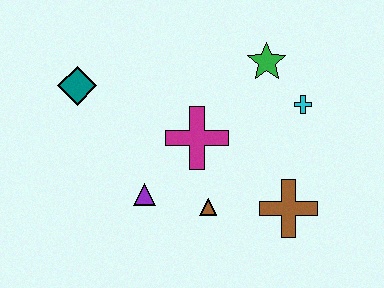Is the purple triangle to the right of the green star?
No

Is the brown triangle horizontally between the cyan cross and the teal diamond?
Yes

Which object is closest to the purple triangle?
The brown triangle is closest to the purple triangle.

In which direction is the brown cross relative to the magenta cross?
The brown cross is to the right of the magenta cross.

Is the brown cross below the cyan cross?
Yes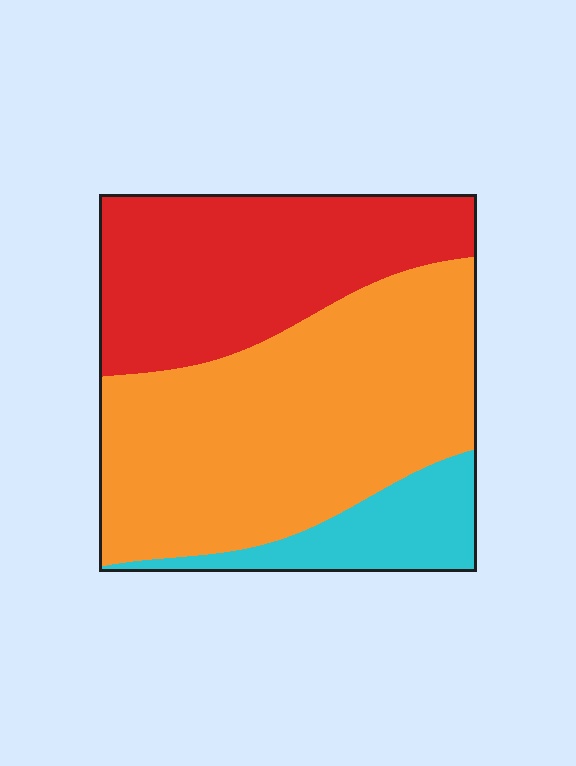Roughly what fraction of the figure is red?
Red covers around 35% of the figure.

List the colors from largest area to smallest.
From largest to smallest: orange, red, cyan.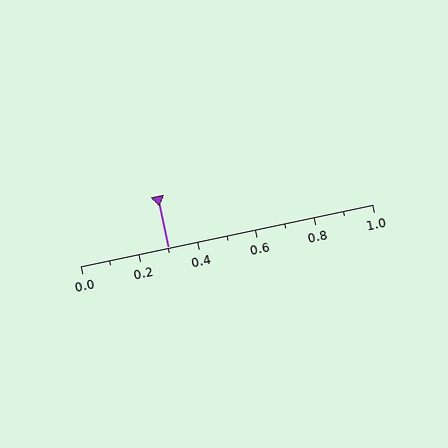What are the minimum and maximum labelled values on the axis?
The axis runs from 0.0 to 1.0.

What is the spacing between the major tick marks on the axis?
The major ticks are spaced 0.2 apart.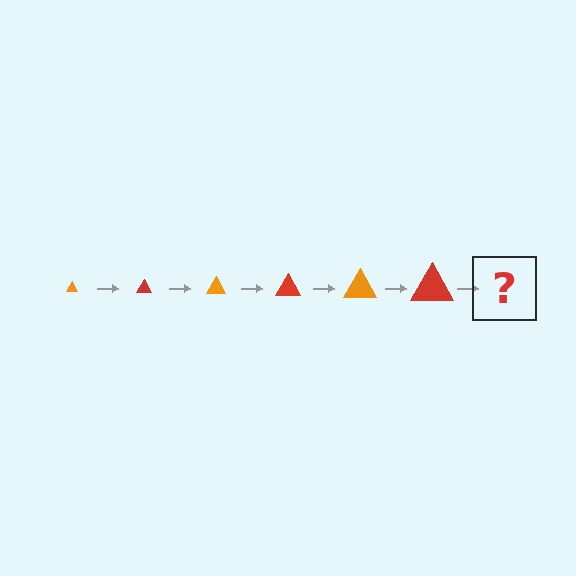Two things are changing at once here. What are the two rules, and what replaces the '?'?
The two rules are that the triangle grows larger each step and the color cycles through orange and red. The '?' should be an orange triangle, larger than the previous one.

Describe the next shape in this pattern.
It should be an orange triangle, larger than the previous one.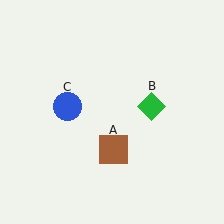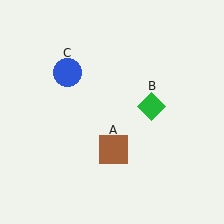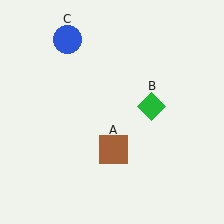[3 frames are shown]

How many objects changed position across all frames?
1 object changed position: blue circle (object C).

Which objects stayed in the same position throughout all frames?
Brown square (object A) and green diamond (object B) remained stationary.